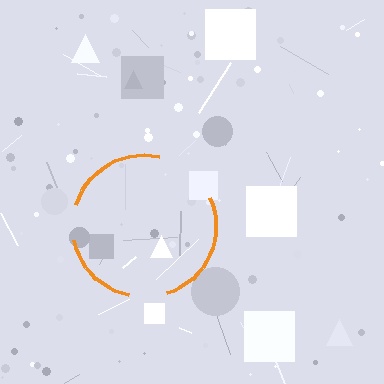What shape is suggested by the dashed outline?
The dashed outline suggests a circle.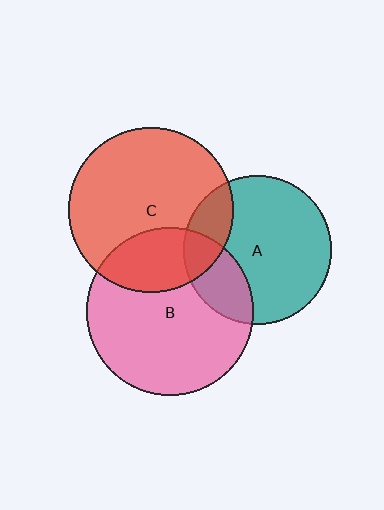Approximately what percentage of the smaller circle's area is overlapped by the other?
Approximately 25%.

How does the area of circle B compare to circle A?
Approximately 1.3 times.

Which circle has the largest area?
Circle B (pink).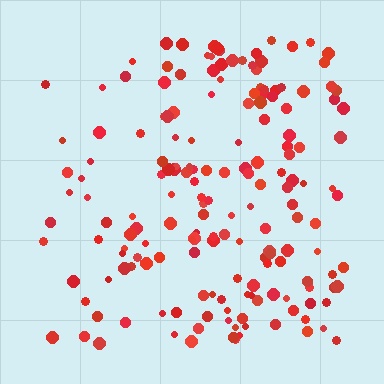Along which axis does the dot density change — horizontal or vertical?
Horizontal.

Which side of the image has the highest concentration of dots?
The right.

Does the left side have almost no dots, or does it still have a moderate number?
Still a moderate number, just noticeably fewer than the right.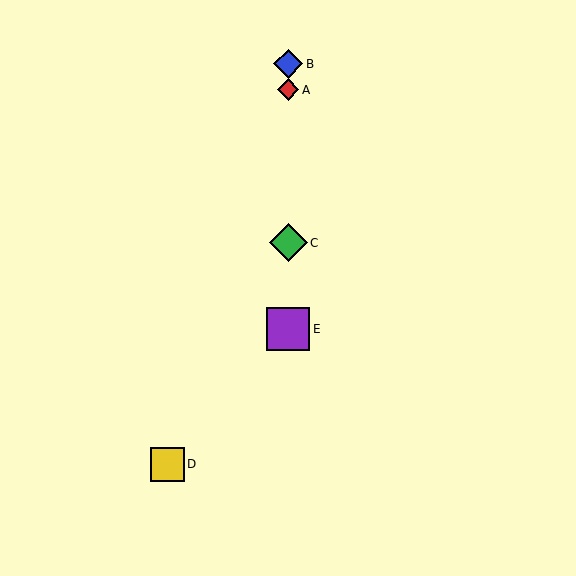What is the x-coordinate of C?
Object C is at x≈288.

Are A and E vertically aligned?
Yes, both are at x≈288.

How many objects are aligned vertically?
4 objects (A, B, C, E) are aligned vertically.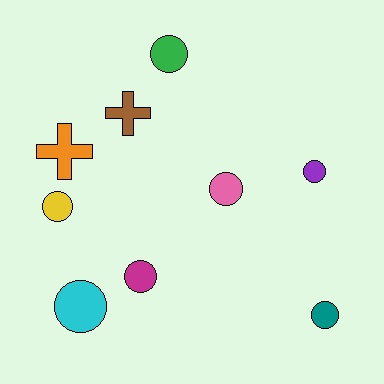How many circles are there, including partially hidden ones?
There are 7 circles.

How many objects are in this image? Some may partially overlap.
There are 9 objects.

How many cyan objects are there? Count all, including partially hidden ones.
There is 1 cyan object.